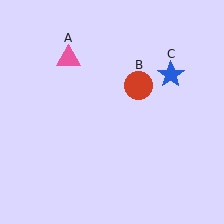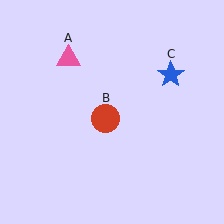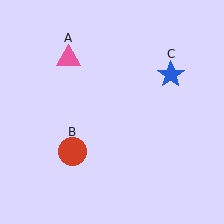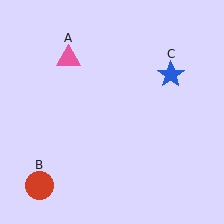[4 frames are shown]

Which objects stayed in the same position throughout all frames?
Pink triangle (object A) and blue star (object C) remained stationary.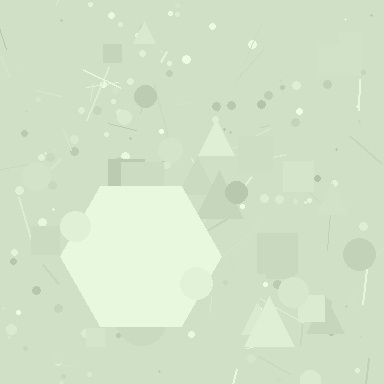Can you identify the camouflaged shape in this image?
The camouflaged shape is a hexagon.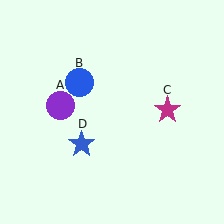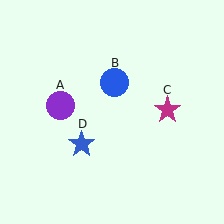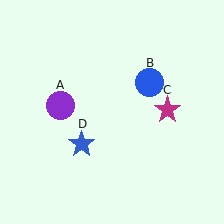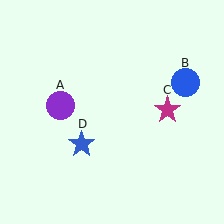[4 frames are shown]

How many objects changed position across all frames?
1 object changed position: blue circle (object B).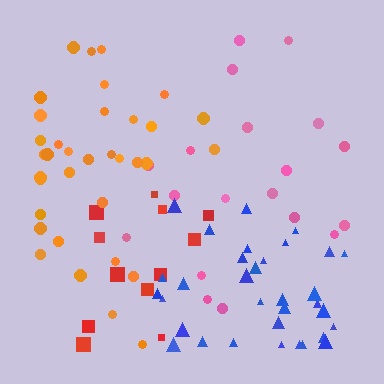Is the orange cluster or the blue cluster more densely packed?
Blue.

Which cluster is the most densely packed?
Blue.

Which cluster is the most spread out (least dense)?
Pink.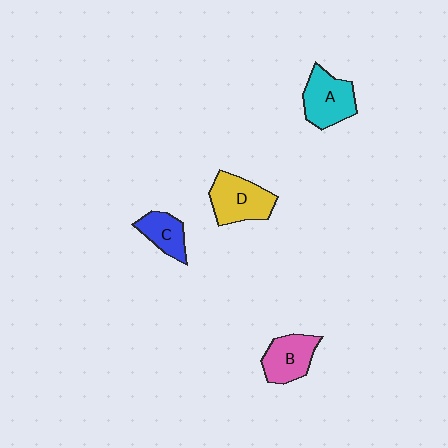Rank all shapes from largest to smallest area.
From largest to smallest: D (yellow), A (cyan), B (pink), C (blue).